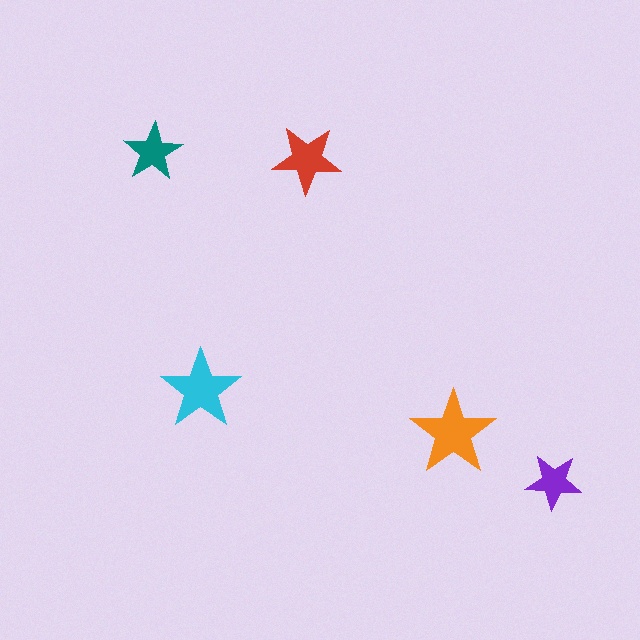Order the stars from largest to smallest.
the orange one, the cyan one, the red one, the teal one, the purple one.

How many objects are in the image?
There are 5 objects in the image.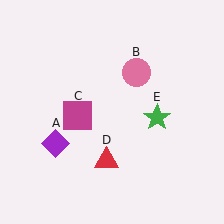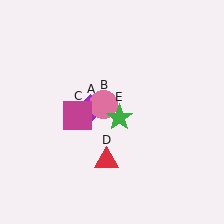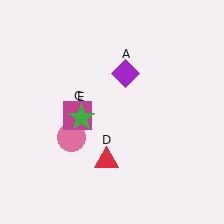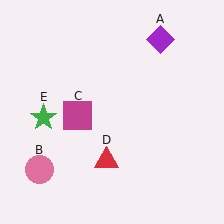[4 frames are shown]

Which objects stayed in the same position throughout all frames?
Magenta square (object C) and red triangle (object D) remained stationary.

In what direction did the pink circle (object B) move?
The pink circle (object B) moved down and to the left.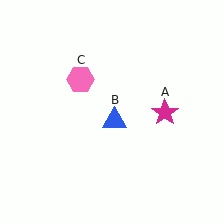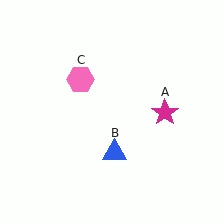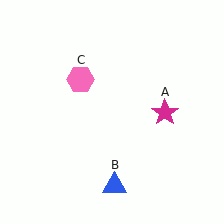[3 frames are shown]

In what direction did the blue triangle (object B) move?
The blue triangle (object B) moved down.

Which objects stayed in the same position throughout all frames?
Magenta star (object A) and pink hexagon (object C) remained stationary.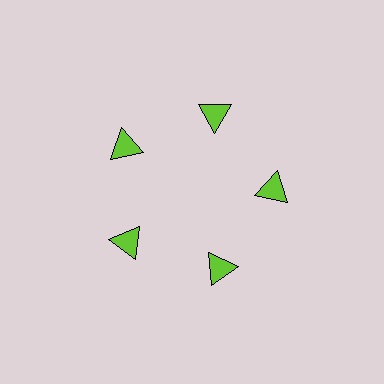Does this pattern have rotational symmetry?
Yes, this pattern has 5-fold rotational symmetry. It looks the same after rotating 72 degrees around the center.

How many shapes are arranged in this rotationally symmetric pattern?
There are 5 shapes, arranged in 5 groups of 1.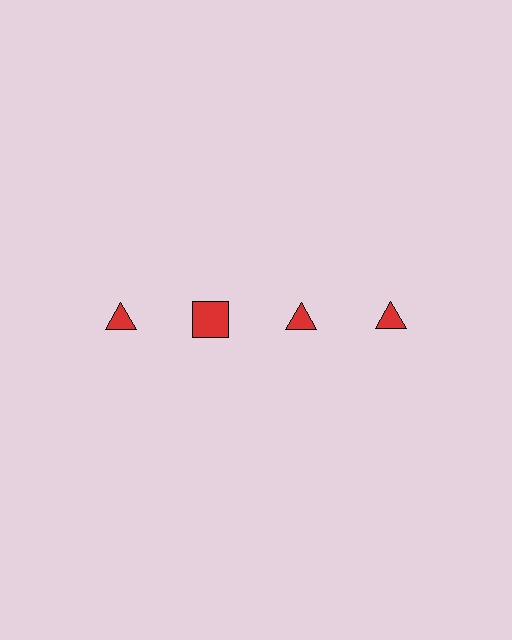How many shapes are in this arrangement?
There are 4 shapes arranged in a grid pattern.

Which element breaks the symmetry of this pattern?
The red square in the top row, second from left column breaks the symmetry. All other shapes are red triangles.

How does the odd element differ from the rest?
It has a different shape: square instead of triangle.